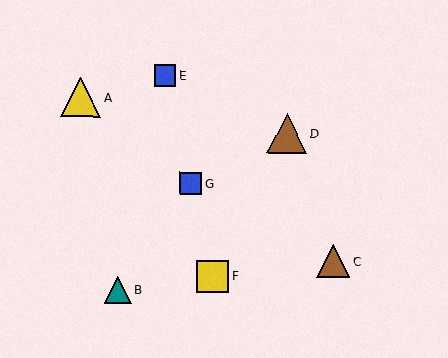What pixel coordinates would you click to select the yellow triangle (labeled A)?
Click at (81, 97) to select the yellow triangle A.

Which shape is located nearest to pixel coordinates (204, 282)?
The yellow square (labeled F) at (213, 276) is nearest to that location.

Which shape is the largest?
The brown triangle (labeled D) is the largest.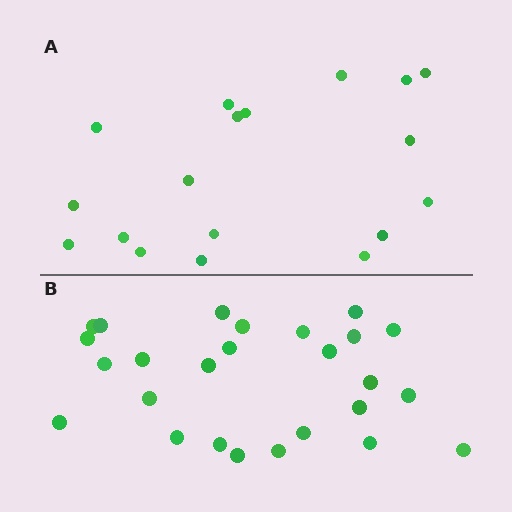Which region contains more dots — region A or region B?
Region B (the bottom region) has more dots.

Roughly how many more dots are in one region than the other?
Region B has roughly 8 or so more dots than region A.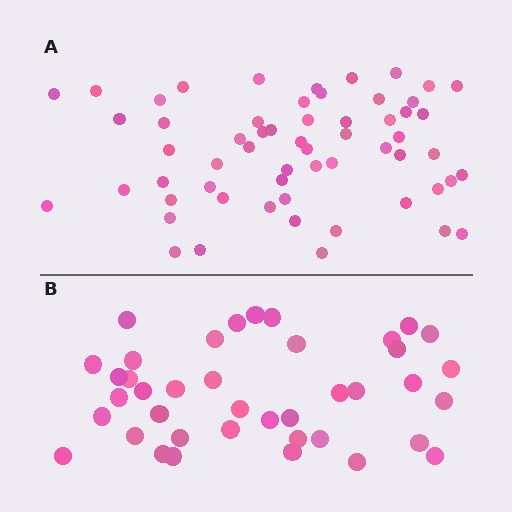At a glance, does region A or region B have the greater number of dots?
Region A (the top region) has more dots.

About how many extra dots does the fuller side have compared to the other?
Region A has approximately 20 more dots than region B.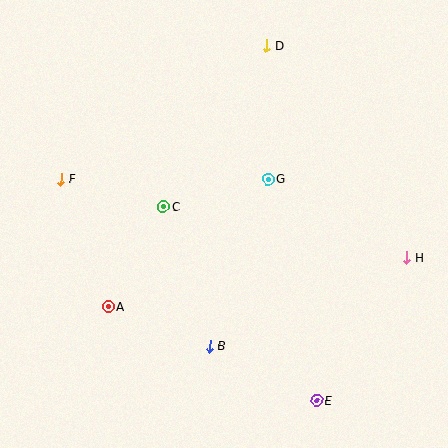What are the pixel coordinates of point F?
Point F is at (61, 179).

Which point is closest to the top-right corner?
Point D is closest to the top-right corner.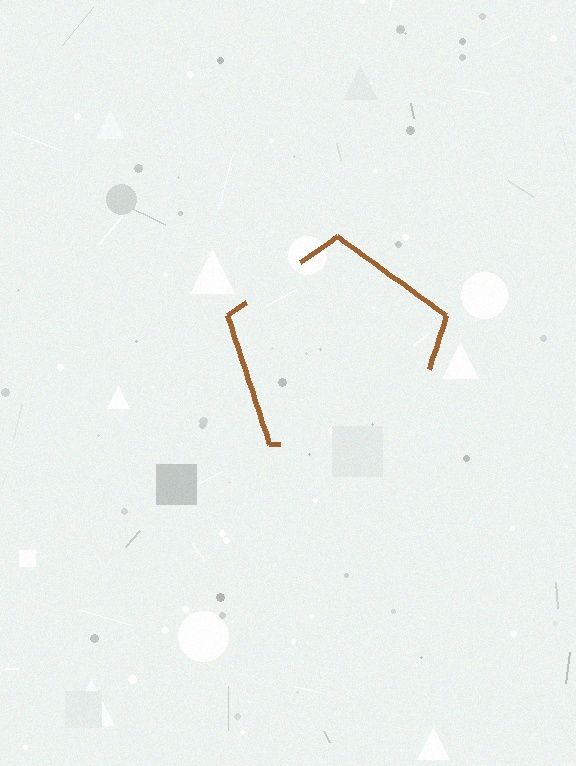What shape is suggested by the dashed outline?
The dashed outline suggests a pentagon.